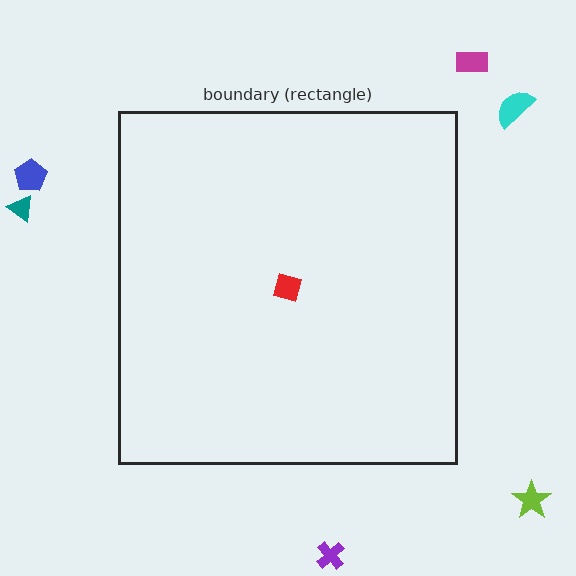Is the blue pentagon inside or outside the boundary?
Outside.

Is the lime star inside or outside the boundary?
Outside.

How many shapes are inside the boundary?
1 inside, 6 outside.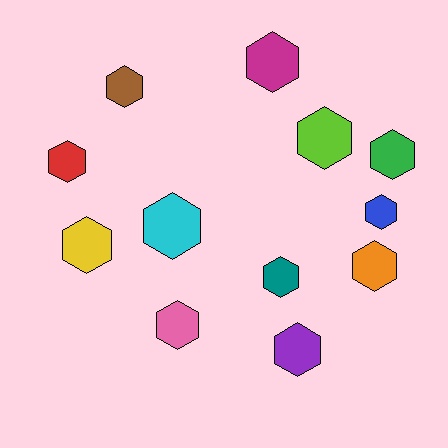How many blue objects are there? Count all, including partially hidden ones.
There is 1 blue object.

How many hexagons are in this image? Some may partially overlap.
There are 12 hexagons.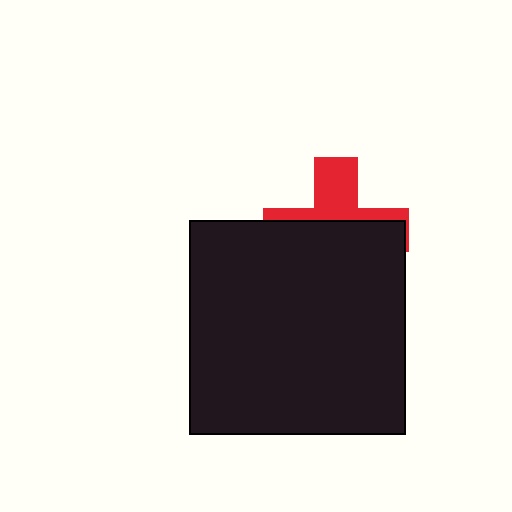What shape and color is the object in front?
The object in front is a black rectangle.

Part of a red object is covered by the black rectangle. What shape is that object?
It is a cross.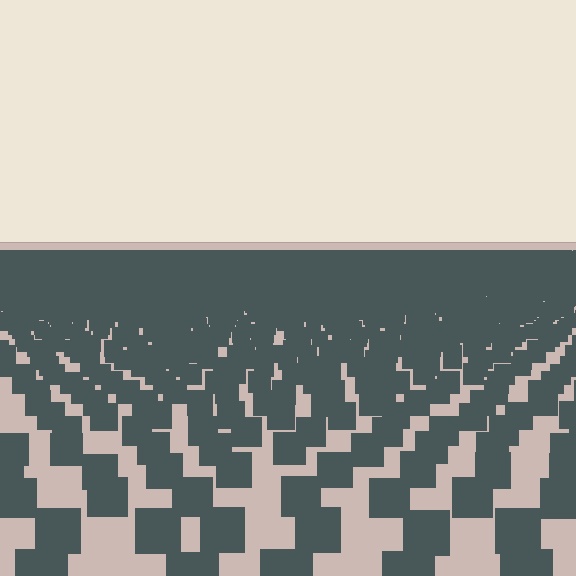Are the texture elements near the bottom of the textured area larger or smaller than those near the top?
Larger. Near the bottom, elements are closer to the viewer and appear at a bigger on-screen size.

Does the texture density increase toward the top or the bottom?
Density increases toward the top.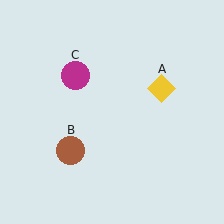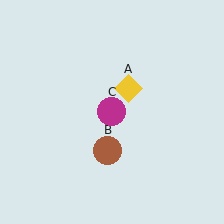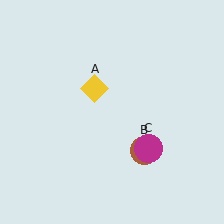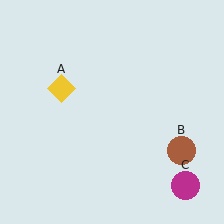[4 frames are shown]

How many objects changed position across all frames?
3 objects changed position: yellow diamond (object A), brown circle (object B), magenta circle (object C).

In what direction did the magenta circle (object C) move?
The magenta circle (object C) moved down and to the right.